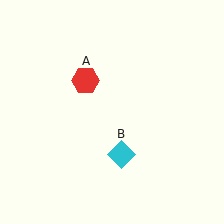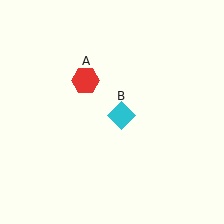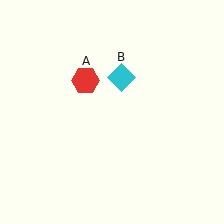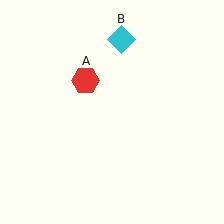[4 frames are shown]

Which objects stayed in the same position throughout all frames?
Red hexagon (object A) remained stationary.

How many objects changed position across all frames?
1 object changed position: cyan diamond (object B).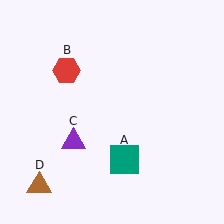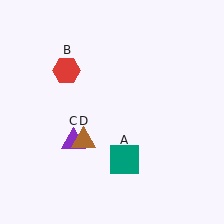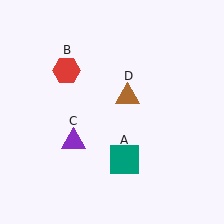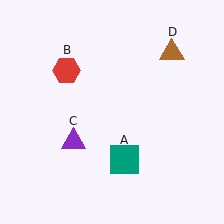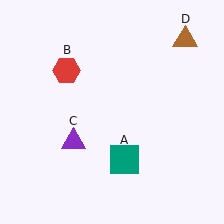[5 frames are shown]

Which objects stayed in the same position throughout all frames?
Teal square (object A) and red hexagon (object B) and purple triangle (object C) remained stationary.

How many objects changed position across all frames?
1 object changed position: brown triangle (object D).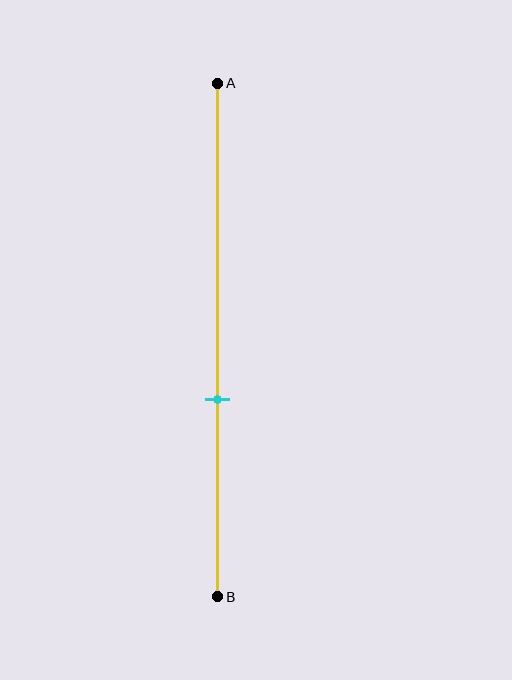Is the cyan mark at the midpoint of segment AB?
No, the mark is at about 60% from A, not at the 50% midpoint.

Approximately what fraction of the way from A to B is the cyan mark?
The cyan mark is approximately 60% of the way from A to B.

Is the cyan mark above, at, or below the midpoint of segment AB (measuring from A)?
The cyan mark is below the midpoint of segment AB.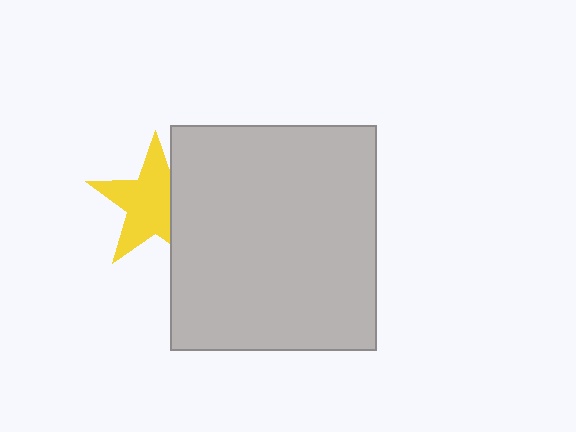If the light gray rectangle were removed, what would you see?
You would see the complete yellow star.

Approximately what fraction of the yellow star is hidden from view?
Roughly 31% of the yellow star is hidden behind the light gray rectangle.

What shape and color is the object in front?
The object in front is a light gray rectangle.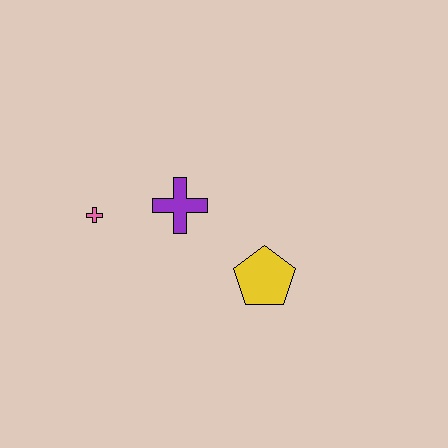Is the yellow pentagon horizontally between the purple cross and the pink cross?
No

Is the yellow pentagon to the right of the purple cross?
Yes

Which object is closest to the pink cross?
The purple cross is closest to the pink cross.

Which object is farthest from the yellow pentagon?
The pink cross is farthest from the yellow pentagon.